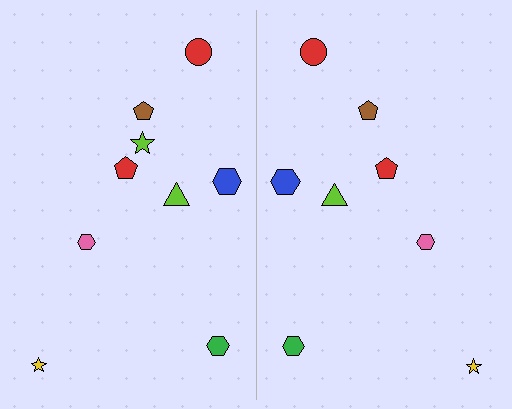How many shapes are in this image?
There are 17 shapes in this image.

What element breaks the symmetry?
A lime star is missing from the right side.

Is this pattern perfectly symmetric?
No, the pattern is not perfectly symmetric. A lime star is missing from the right side.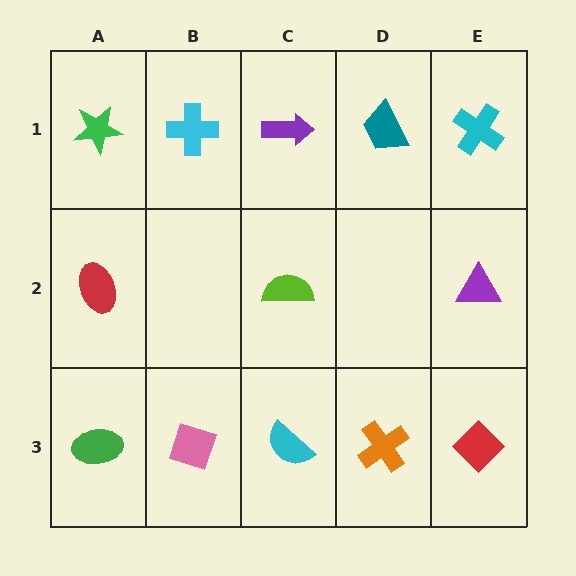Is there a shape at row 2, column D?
No, that cell is empty.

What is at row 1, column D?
A teal trapezoid.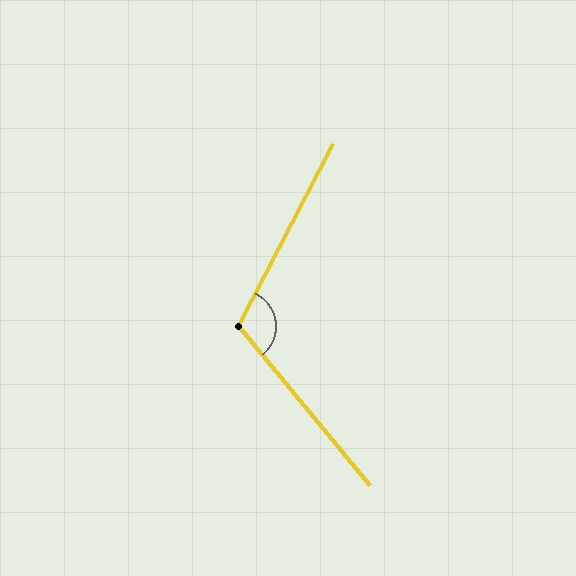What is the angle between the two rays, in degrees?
Approximately 113 degrees.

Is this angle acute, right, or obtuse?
It is obtuse.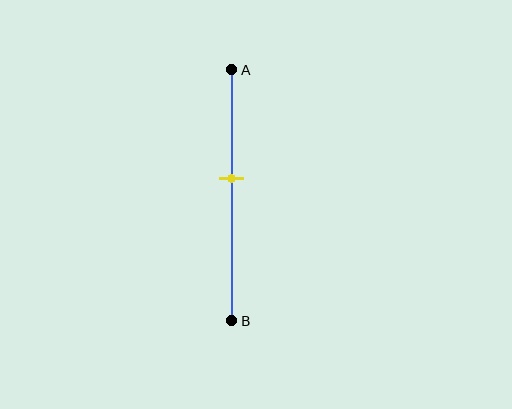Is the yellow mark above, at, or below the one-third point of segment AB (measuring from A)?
The yellow mark is below the one-third point of segment AB.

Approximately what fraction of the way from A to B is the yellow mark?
The yellow mark is approximately 45% of the way from A to B.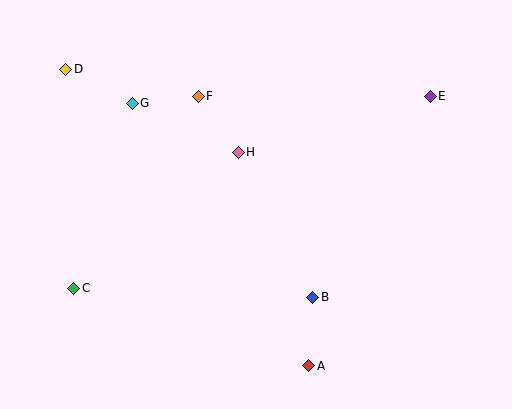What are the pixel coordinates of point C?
Point C is at (74, 288).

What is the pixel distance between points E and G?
The distance between E and G is 298 pixels.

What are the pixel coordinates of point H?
Point H is at (238, 152).